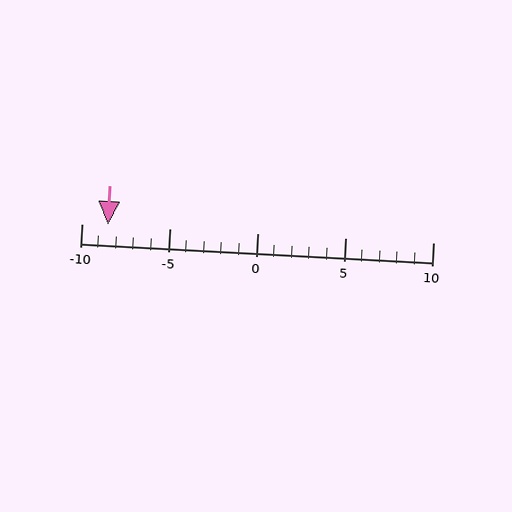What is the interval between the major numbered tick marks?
The major tick marks are spaced 5 units apart.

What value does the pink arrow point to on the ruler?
The pink arrow points to approximately -8.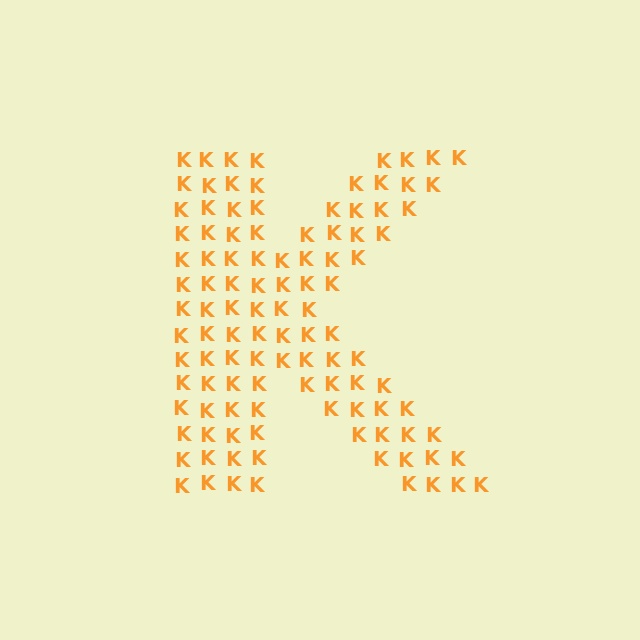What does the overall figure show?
The overall figure shows the letter K.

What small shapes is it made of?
It is made of small letter K's.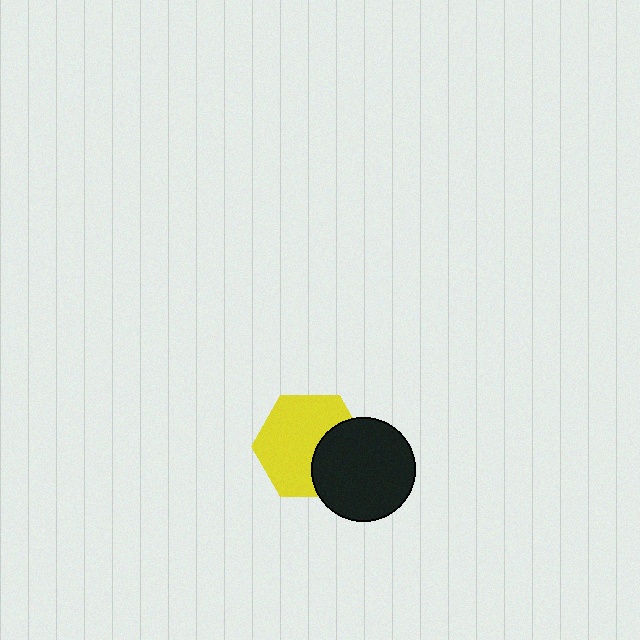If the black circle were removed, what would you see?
You would see the complete yellow hexagon.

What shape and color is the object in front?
The object in front is a black circle.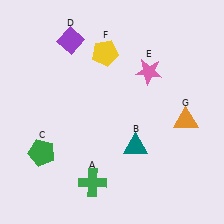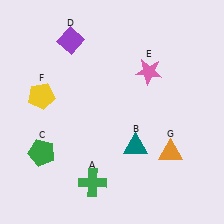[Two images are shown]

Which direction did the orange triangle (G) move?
The orange triangle (G) moved down.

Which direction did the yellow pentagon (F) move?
The yellow pentagon (F) moved left.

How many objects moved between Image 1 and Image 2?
2 objects moved between the two images.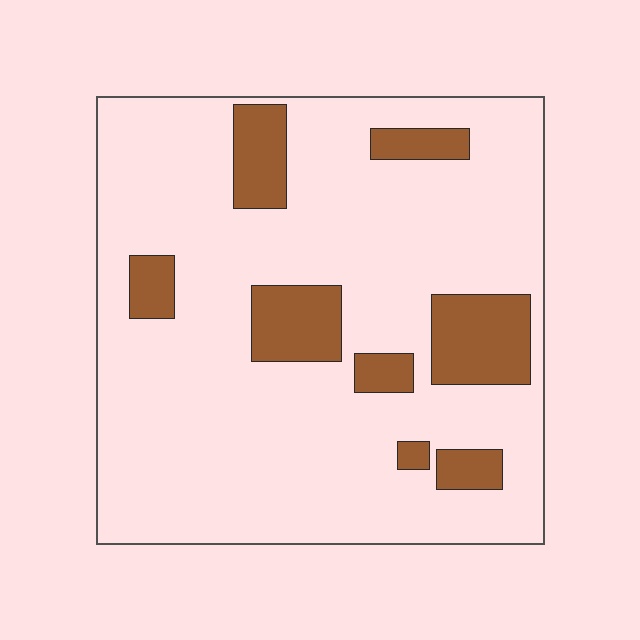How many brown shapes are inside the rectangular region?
8.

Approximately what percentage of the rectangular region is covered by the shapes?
Approximately 15%.